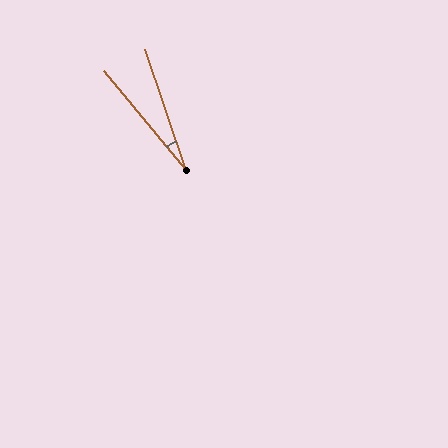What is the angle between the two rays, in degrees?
Approximately 21 degrees.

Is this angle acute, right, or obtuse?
It is acute.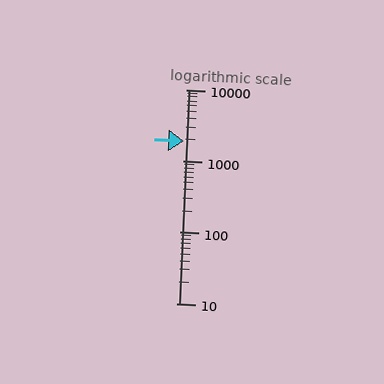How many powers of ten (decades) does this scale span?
The scale spans 3 decades, from 10 to 10000.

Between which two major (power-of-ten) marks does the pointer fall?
The pointer is between 1000 and 10000.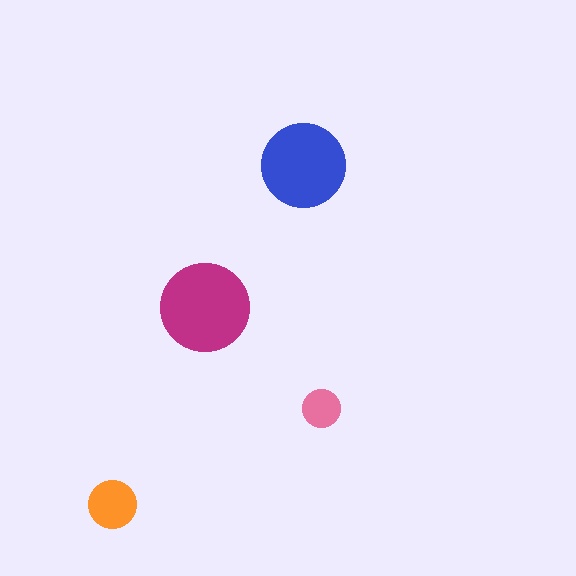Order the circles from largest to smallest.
the magenta one, the blue one, the orange one, the pink one.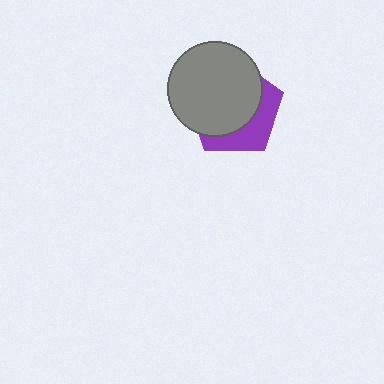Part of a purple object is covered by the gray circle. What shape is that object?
It is a pentagon.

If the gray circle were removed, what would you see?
You would see the complete purple pentagon.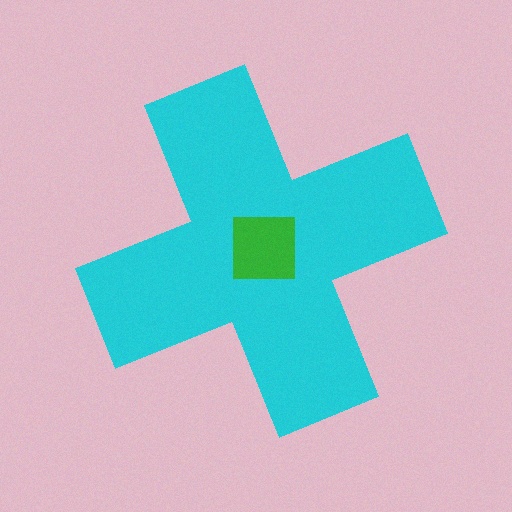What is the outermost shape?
The cyan cross.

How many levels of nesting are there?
2.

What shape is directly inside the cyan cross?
The green square.